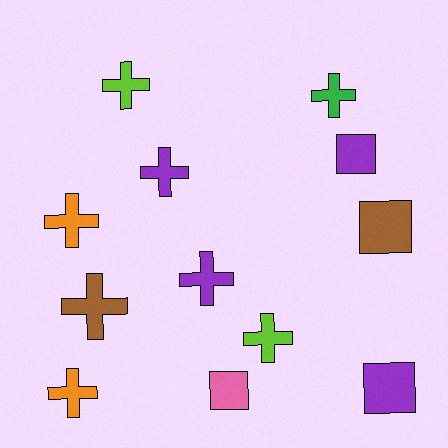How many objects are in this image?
There are 12 objects.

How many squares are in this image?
There are 4 squares.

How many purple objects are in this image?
There are 4 purple objects.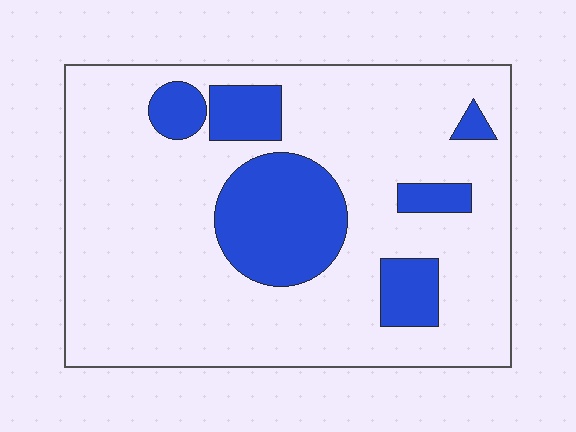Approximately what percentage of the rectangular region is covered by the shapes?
Approximately 20%.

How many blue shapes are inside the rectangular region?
6.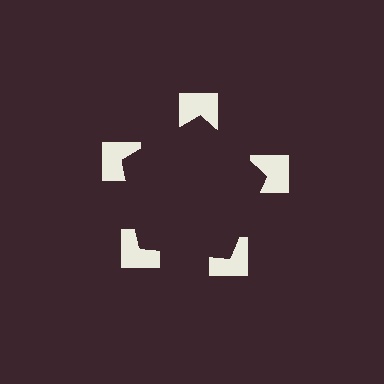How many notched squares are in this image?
There are 5 — one at each vertex of the illusory pentagon.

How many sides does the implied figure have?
5 sides.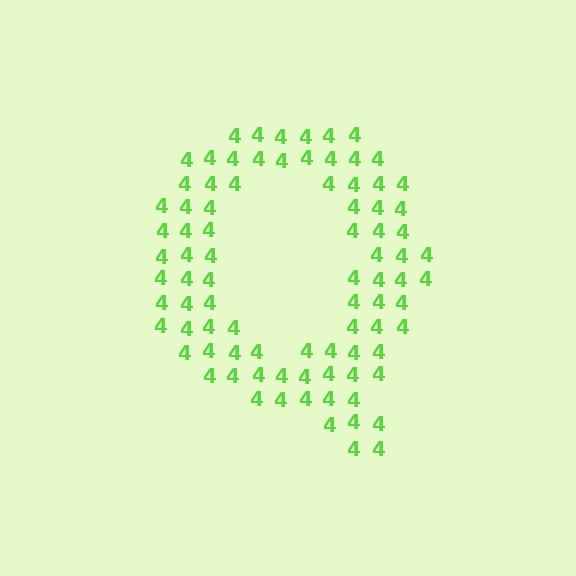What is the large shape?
The large shape is the letter Q.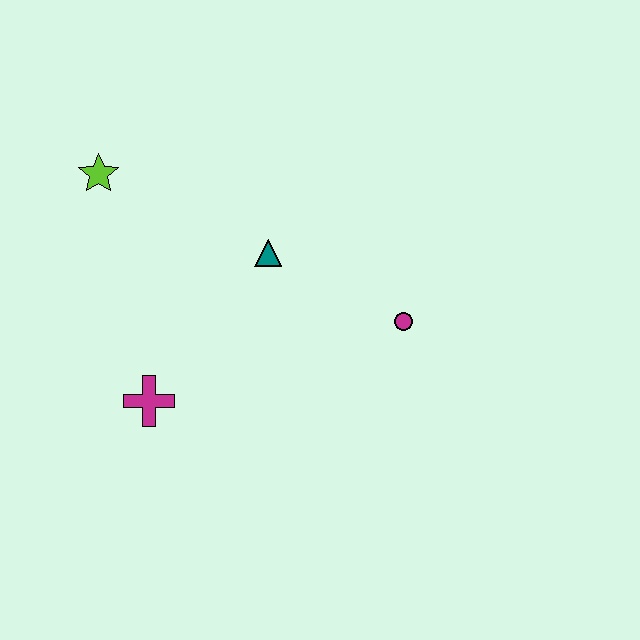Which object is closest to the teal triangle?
The magenta circle is closest to the teal triangle.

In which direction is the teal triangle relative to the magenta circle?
The teal triangle is to the left of the magenta circle.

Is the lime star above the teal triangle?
Yes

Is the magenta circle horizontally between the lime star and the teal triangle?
No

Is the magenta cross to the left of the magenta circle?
Yes